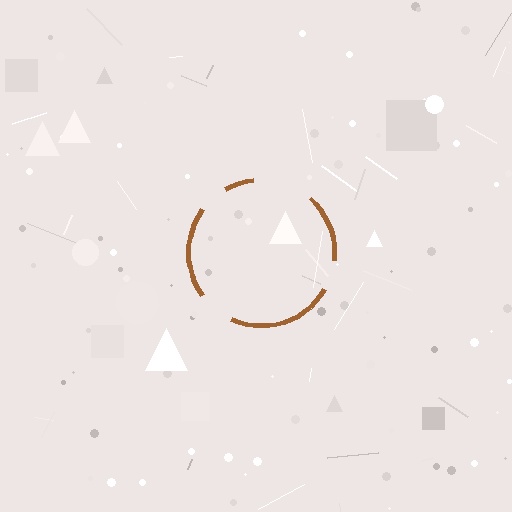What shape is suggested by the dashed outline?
The dashed outline suggests a circle.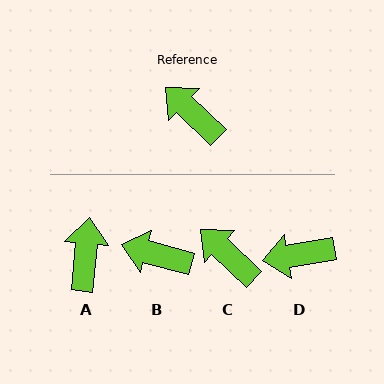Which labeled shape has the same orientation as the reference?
C.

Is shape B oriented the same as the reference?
No, it is off by about 28 degrees.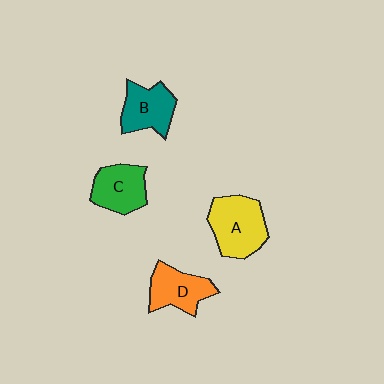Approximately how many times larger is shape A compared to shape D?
Approximately 1.3 times.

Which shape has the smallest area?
Shape D (orange).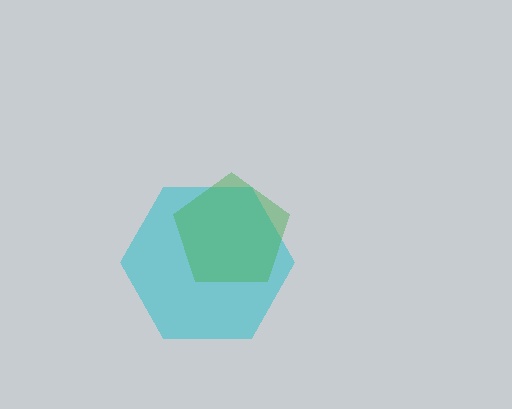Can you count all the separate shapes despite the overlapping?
Yes, there are 2 separate shapes.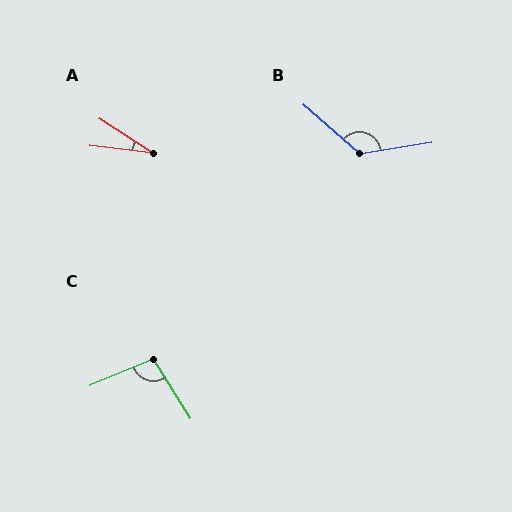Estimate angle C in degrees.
Approximately 99 degrees.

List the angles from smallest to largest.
A (26°), C (99°), B (129°).